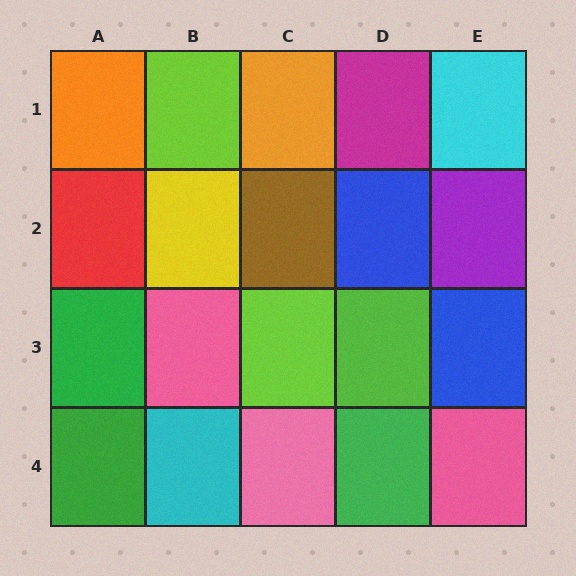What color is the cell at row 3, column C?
Lime.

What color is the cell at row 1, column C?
Orange.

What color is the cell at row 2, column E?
Purple.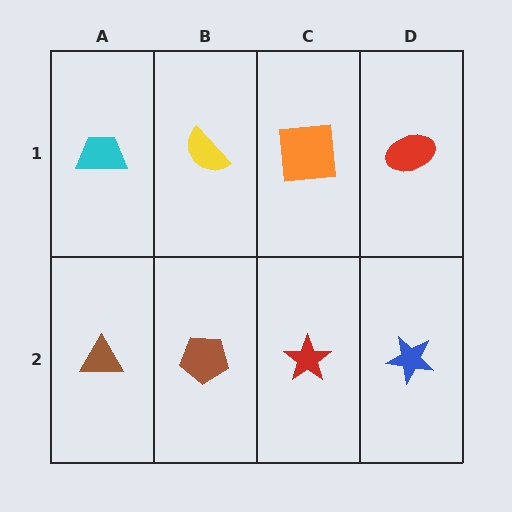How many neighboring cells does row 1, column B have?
3.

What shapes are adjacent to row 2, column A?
A cyan trapezoid (row 1, column A), a brown pentagon (row 2, column B).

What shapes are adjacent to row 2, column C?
An orange square (row 1, column C), a brown pentagon (row 2, column B), a blue star (row 2, column D).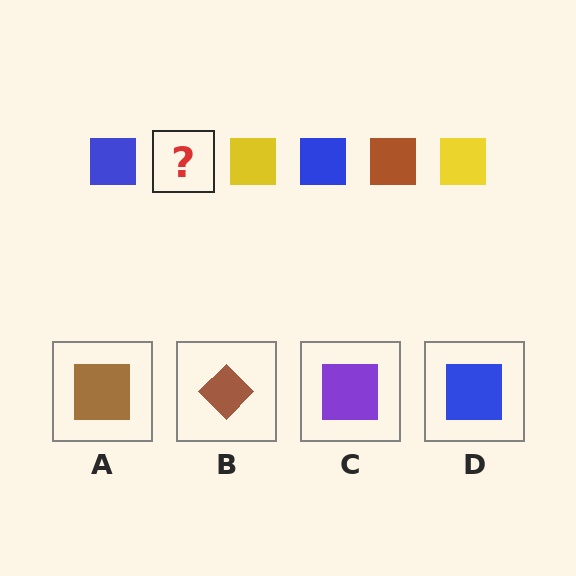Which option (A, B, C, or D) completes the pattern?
A.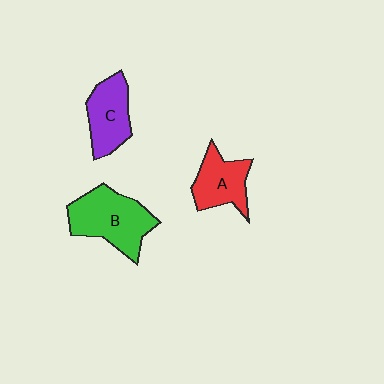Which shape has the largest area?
Shape B (green).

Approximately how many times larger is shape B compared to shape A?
Approximately 1.5 times.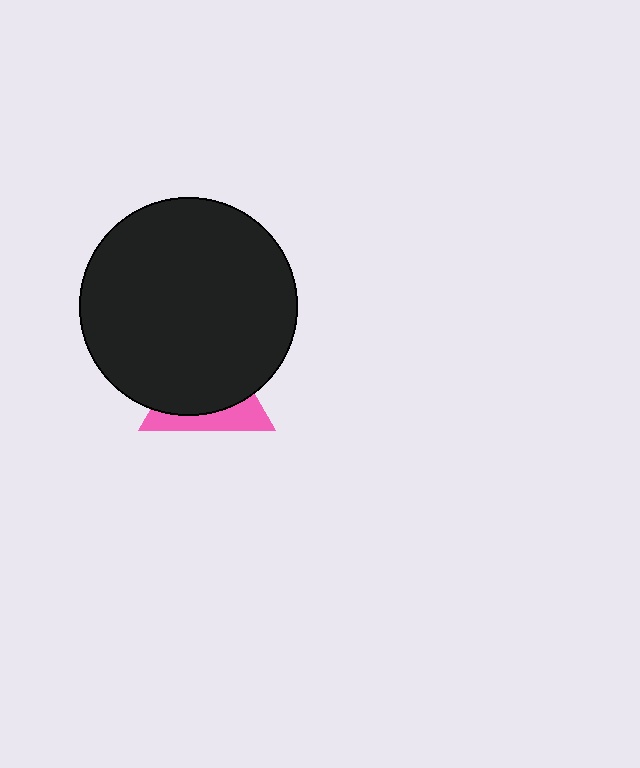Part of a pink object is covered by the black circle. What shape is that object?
It is a triangle.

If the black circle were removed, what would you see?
You would see the complete pink triangle.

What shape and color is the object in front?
The object in front is a black circle.